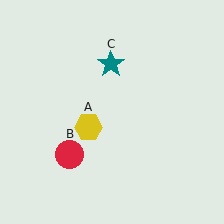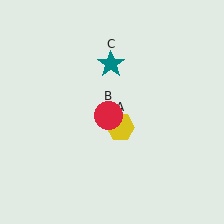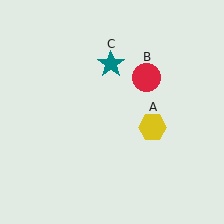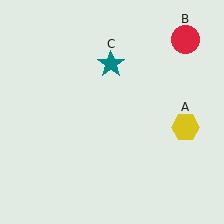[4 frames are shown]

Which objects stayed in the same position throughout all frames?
Teal star (object C) remained stationary.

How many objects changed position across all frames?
2 objects changed position: yellow hexagon (object A), red circle (object B).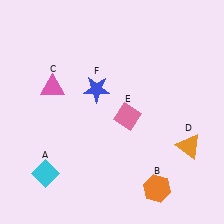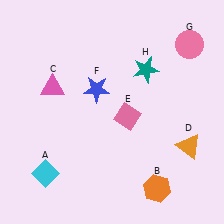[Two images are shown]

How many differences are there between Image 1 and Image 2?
There are 2 differences between the two images.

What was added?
A pink circle (G), a teal star (H) were added in Image 2.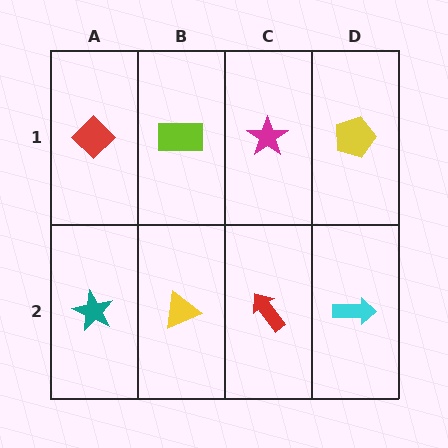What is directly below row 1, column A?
A teal star.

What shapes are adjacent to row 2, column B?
A lime rectangle (row 1, column B), a teal star (row 2, column A), a red arrow (row 2, column C).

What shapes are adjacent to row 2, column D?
A yellow pentagon (row 1, column D), a red arrow (row 2, column C).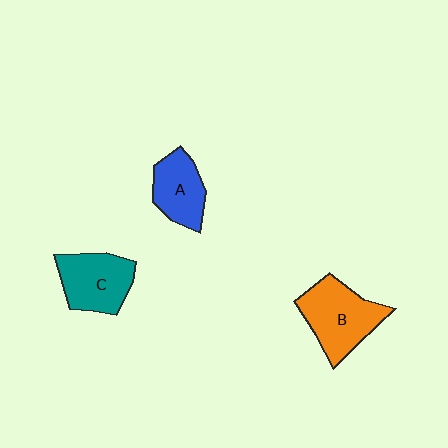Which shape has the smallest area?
Shape A (blue).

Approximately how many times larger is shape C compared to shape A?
Approximately 1.2 times.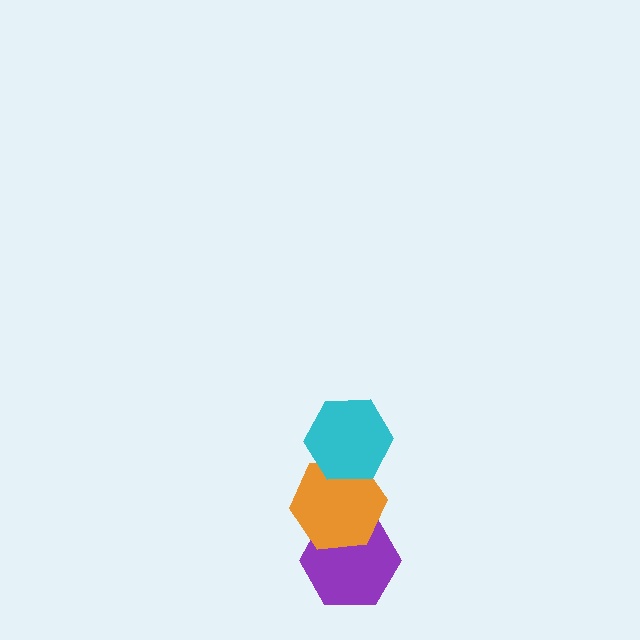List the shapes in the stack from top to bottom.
From top to bottom: the cyan hexagon, the orange hexagon, the purple hexagon.